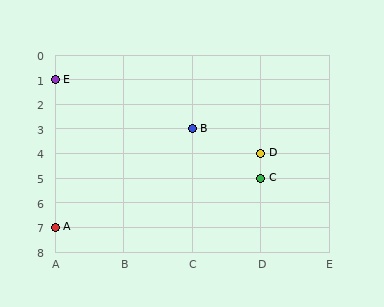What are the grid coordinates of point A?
Point A is at grid coordinates (A, 7).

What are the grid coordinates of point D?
Point D is at grid coordinates (D, 4).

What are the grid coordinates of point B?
Point B is at grid coordinates (C, 3).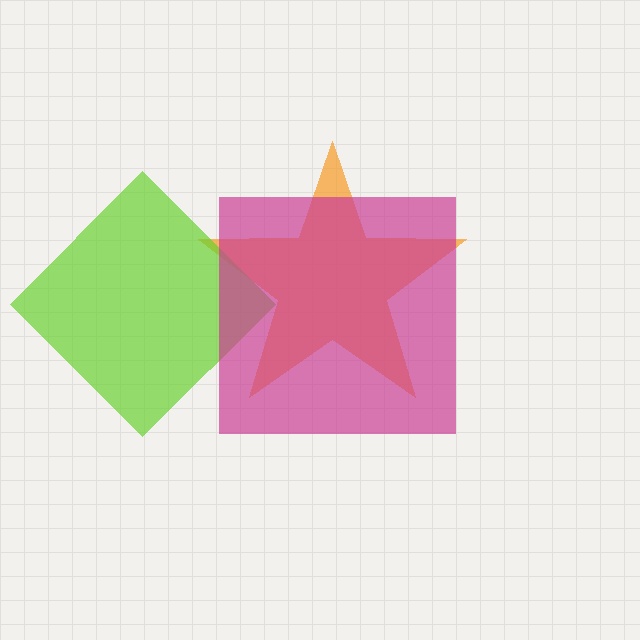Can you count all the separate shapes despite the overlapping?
Yes, there are 3 separate shapes.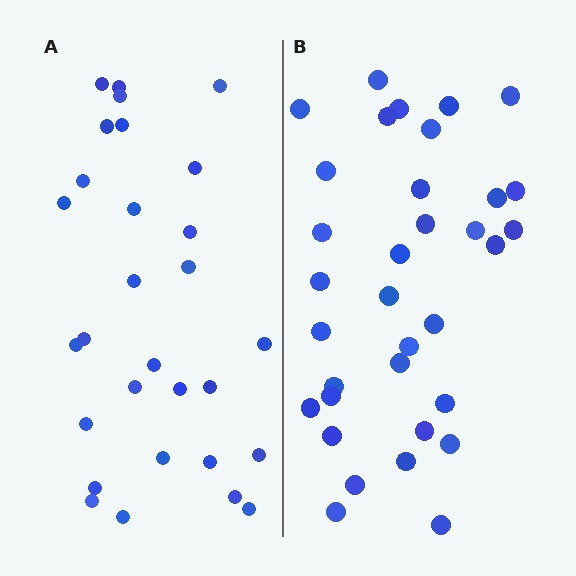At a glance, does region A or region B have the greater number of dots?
Region B (the right region) has more dots.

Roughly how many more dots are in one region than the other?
Region B has about 5 more dots than region A.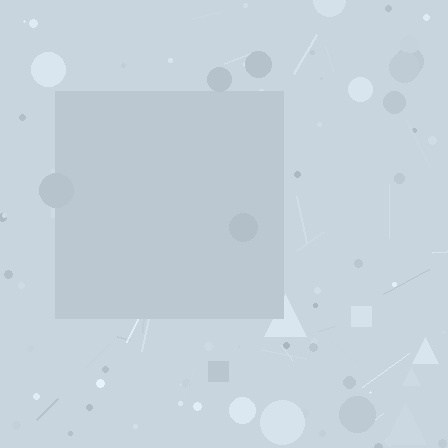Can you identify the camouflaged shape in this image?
The camouflaged shape is a square.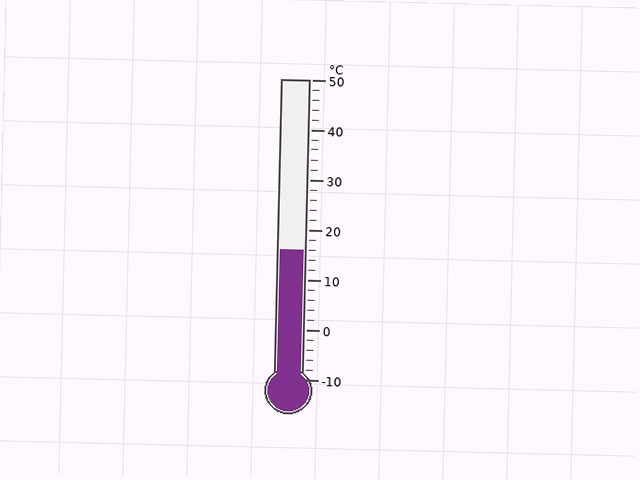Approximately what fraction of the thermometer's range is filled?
The thermometer is filled to approximately 45% of its range.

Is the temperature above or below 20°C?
The temperature is below 20°C.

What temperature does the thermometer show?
The thermometer shows approximately 16°C.